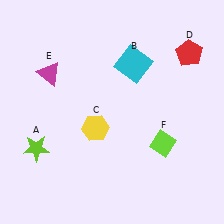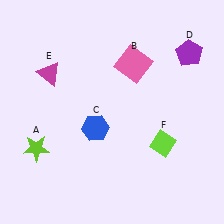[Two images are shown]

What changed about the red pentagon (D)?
In Image 1, D is red. In Image 2, it changed to purple.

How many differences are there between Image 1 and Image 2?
There are 3 differences between the two images.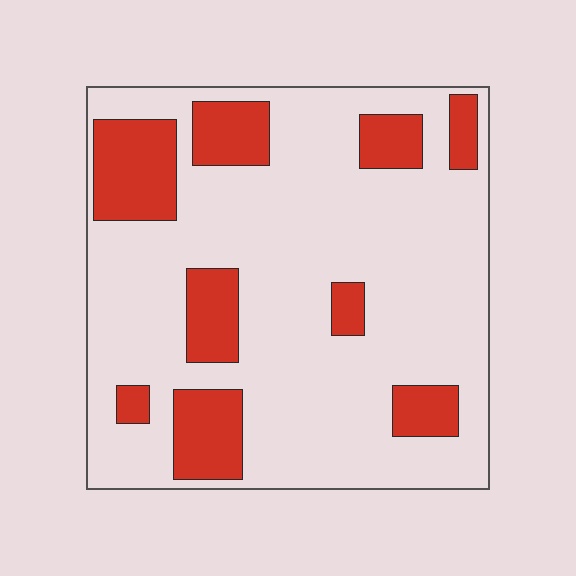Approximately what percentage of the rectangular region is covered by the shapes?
Approximately 25%.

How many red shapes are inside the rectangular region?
9.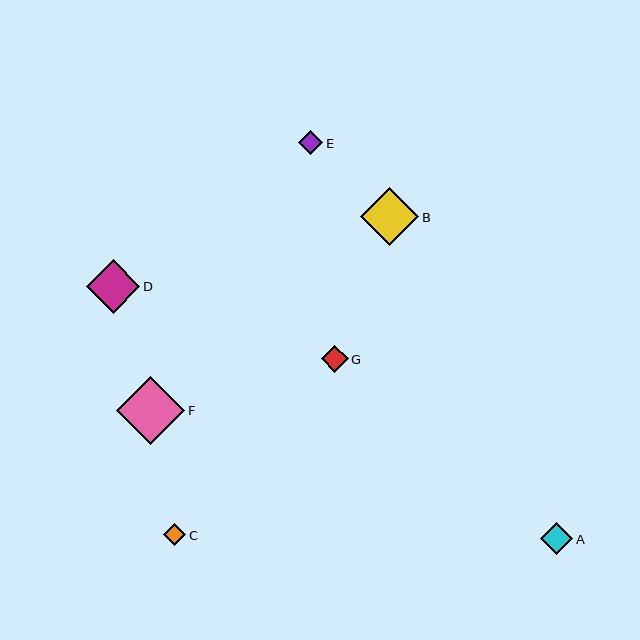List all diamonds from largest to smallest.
From largest to smallest: F, B, D, A, G, E, C.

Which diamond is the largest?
Diamond F is the largest with a size of approximately 68 pixels.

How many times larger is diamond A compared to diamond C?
Diamond A is approximately 1.4 times the size of diamond C.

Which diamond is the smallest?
Diamond C is the smallest with a size of approximately 22 pixels.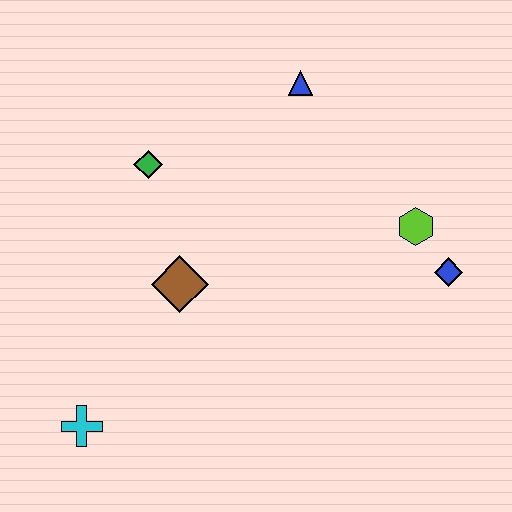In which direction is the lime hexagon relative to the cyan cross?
The lime hexagon is to the right of the cyan cross.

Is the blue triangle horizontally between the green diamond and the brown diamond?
No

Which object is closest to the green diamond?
The brown diamond is closest to the green diamond.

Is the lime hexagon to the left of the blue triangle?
No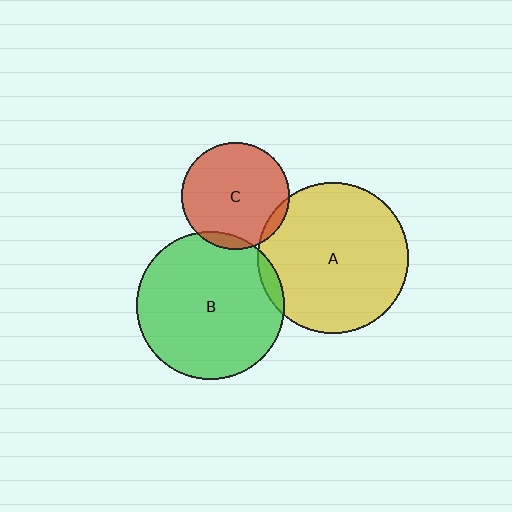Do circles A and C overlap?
Yes.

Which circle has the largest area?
Circle A (yellow).